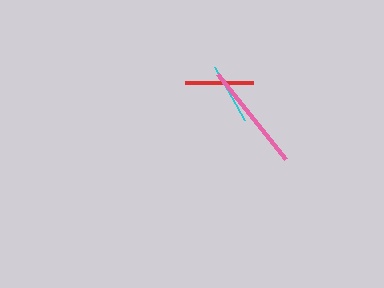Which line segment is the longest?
The pink line is the longest at approximately 109 pixels.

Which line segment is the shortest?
The cyan line is the shortest at approximately 61 pixels.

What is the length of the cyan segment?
The cyan segment is approximately 61 pixels long.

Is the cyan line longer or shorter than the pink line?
The pink line is longer than the cyan line.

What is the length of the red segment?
The red segment is approximately 68 pixels long.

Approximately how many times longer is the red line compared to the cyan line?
The red line is approximately 1.1 times the length of the cyan line.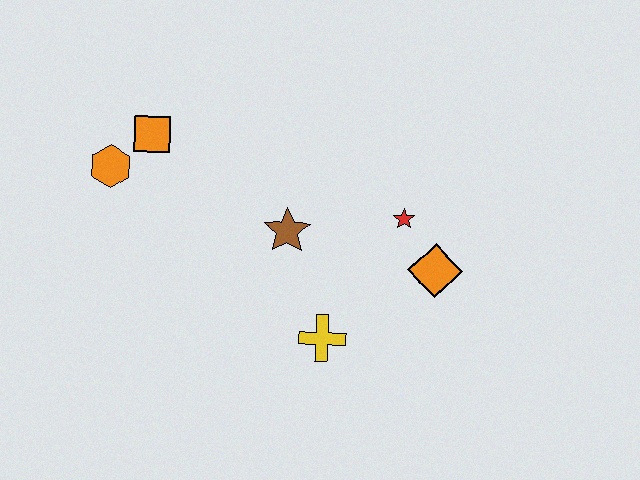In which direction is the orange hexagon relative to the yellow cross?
The orange hexagon is to the left of the yellow cross.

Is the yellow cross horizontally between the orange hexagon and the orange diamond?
Yes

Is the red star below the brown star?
No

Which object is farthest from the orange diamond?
The orange hexagon is farthest from the orange diamond.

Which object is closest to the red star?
The orange diamond is closest to the red star.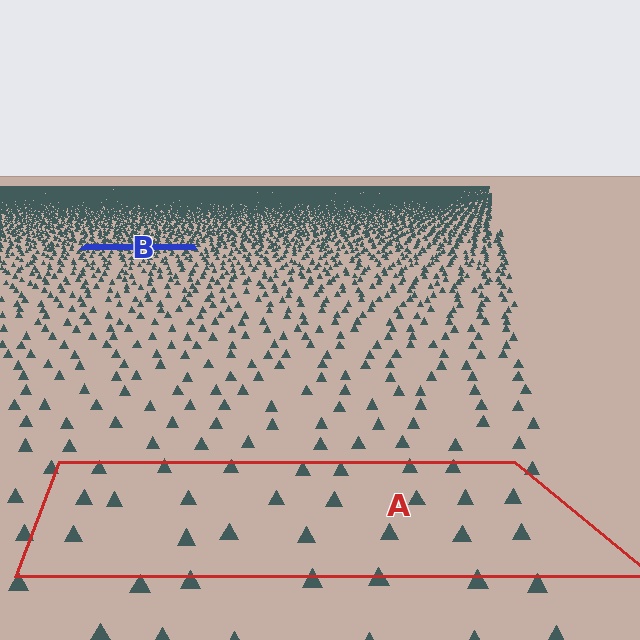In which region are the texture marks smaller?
The texture marks are smaller in region B, because it is farther away.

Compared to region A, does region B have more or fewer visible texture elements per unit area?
Region B has more texture elements per unit area — they are packed more densely because it is farther away.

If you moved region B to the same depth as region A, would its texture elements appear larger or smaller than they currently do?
They would appear larger. At a closer depth, the same texture elements are projected at a bigger on-screen size.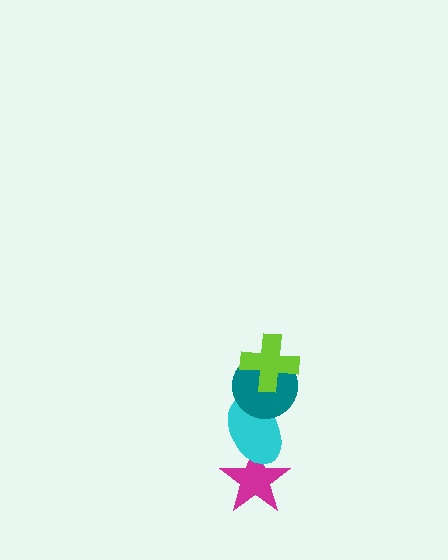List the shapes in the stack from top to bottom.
From top to bottom: the lime cross, the teal circle, the cyan ellipse, the magenta star.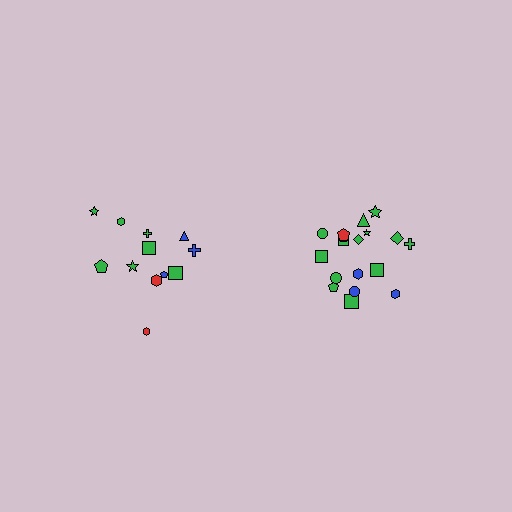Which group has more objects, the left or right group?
The right group.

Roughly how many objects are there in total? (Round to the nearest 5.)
Roughly 30 objects in total.